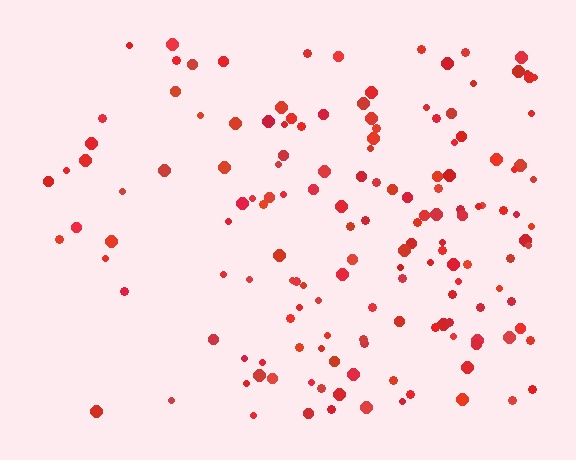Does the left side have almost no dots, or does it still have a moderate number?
Still a moderate number, just noticeably fewer than the right.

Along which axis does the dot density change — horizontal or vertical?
Horizontal.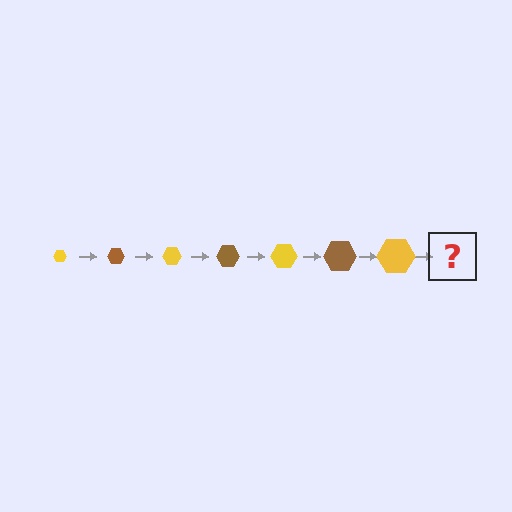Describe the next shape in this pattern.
It should be a brown hexagon, larger than the previous one.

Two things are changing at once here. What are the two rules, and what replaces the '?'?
The two rules are that the hexagon grows larger each step and the color cycles through yellow and brown. The '?' should be a brown hexagon, larger than the previous one.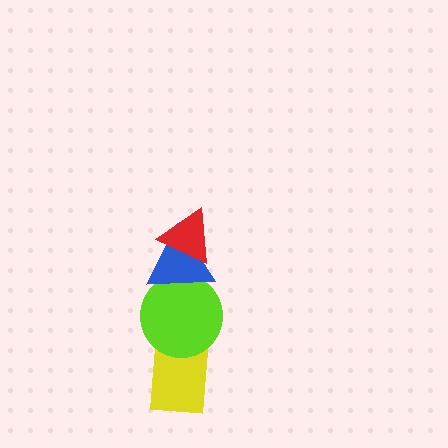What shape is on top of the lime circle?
The blue triangle is on top of the lime circle.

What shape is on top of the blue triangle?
The red triangle is on top of the blue triangle.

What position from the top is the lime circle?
The lime circle is 3rd from the top.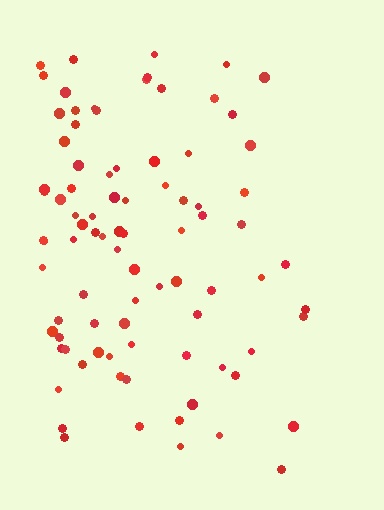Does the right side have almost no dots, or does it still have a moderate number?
Still a moderate number, just noticeably fewer than the left.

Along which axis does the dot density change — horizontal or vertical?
Horizontal.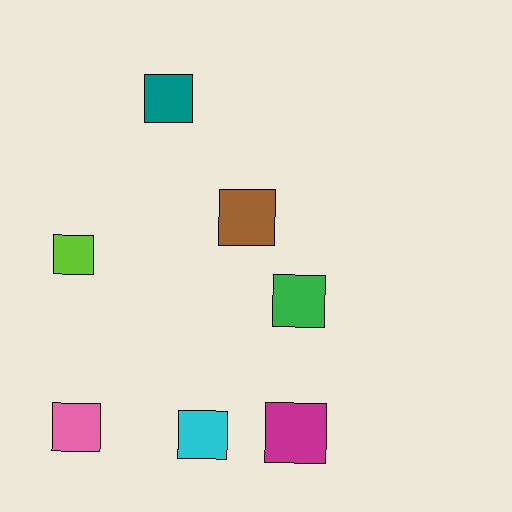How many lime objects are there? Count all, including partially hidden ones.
There is 1 lime object.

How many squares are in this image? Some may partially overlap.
There are 7 squares.